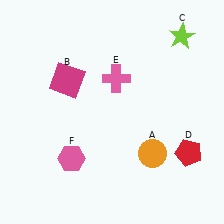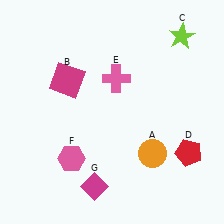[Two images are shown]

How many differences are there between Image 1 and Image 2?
There is 1 difference between the two images.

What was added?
A magenta diamond (G) was added in Image 2.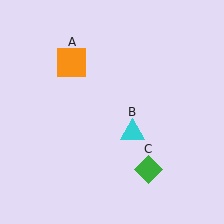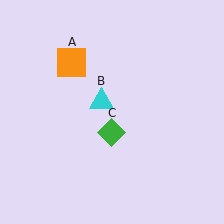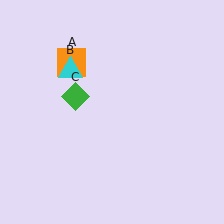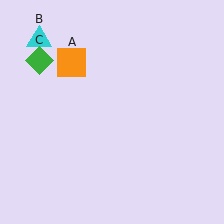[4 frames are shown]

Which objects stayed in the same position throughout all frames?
Orange square (object A) remained stationary.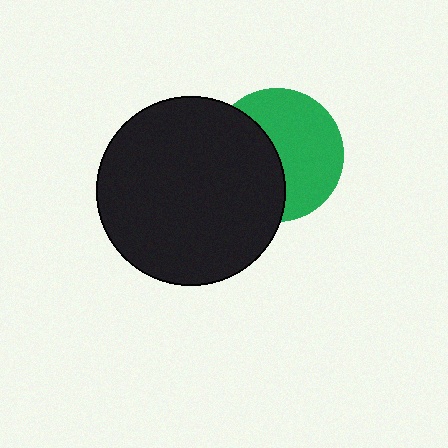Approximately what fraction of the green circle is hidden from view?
Roughly 44% of the green circle is hidden behind the black circle.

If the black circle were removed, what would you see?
You would see the complete green circle.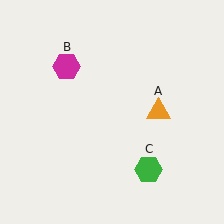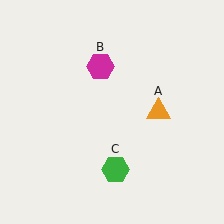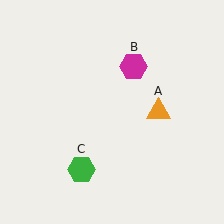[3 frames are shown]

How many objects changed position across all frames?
2 objects changed position: magenta hexagon (object B), green hexagon (object C).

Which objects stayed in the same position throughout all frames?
Orange triangle (object A) remained stationary.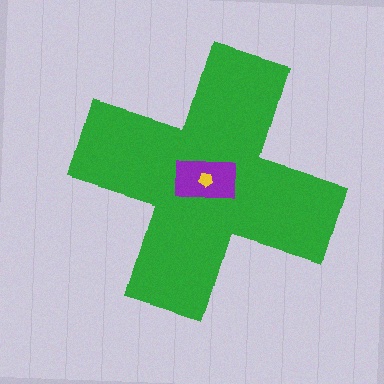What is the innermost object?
The yellow pentagon.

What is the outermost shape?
The green cross.